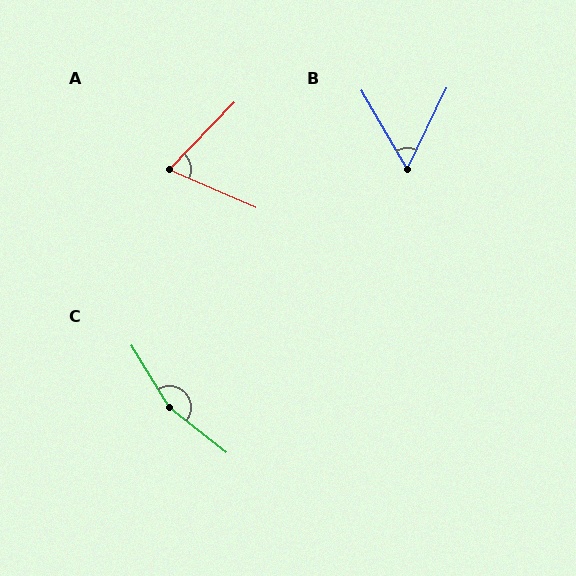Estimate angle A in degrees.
Approximately 69 degrees.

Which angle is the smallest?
B, at approximately 55 degrees.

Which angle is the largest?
C, at approximately 160 degrees.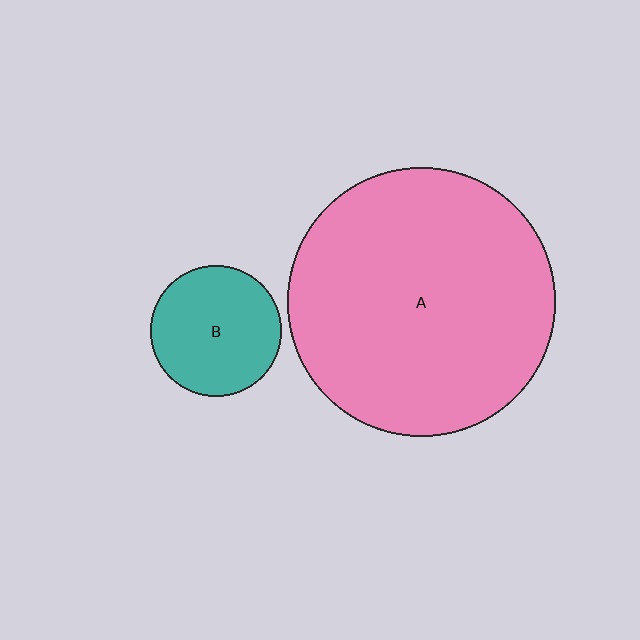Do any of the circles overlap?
No, none of the circles overlap.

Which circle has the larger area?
Circle A (pink).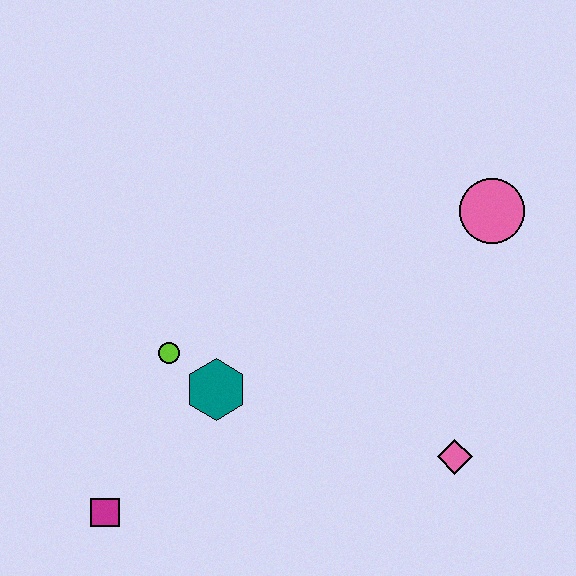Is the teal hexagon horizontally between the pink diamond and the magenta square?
Yes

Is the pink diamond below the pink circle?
Yes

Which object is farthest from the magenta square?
The pink circle is farthest from the magenta square.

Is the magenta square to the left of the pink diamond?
Yes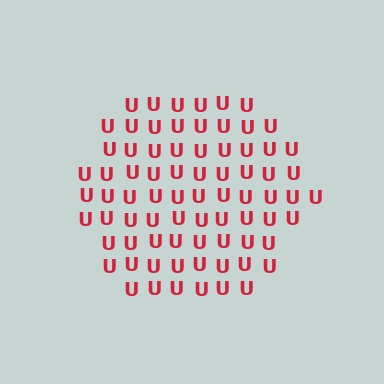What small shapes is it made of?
It is made of small letter U's.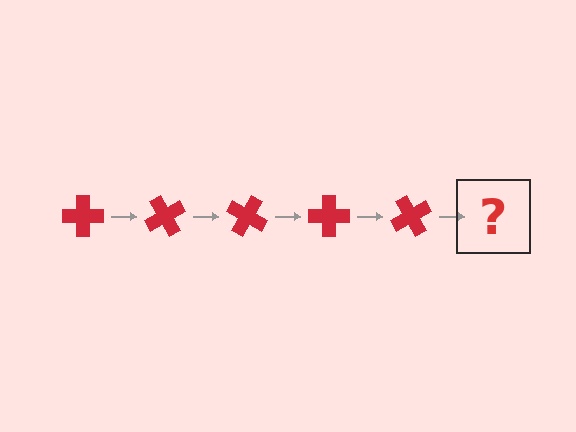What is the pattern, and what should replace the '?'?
The pattern is that the cross rotates 60 degrees each step. The '?' should be a red cross rotated 300 degrees.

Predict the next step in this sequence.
The next step is a red cross rotated 300 degrees.